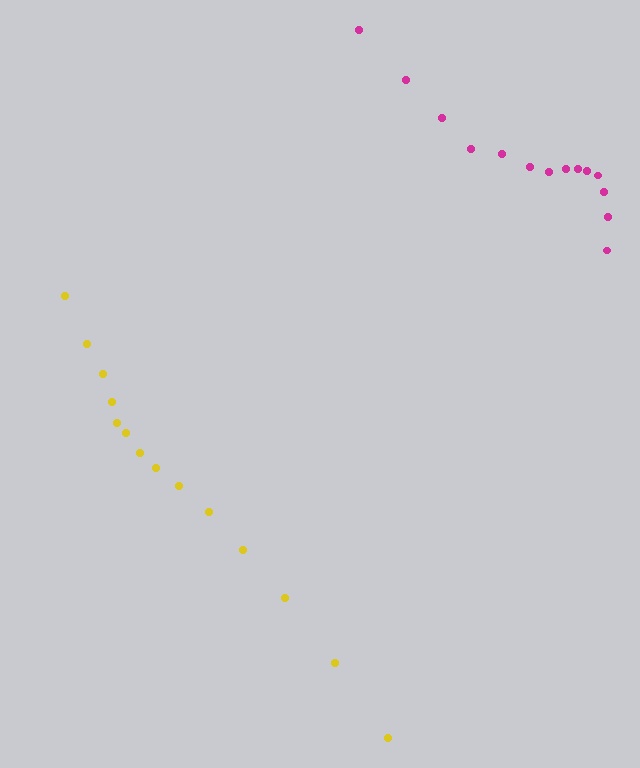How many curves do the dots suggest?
There are 2 distinct paths.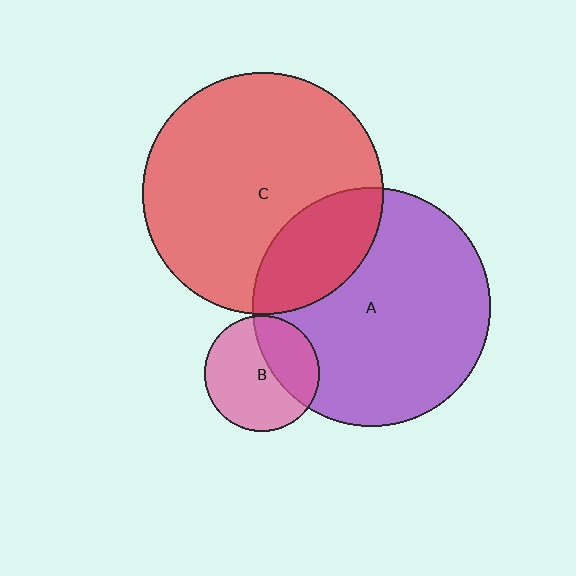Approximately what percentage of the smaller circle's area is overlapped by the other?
Approximately 35%.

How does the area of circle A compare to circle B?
Approximately 4.3 times.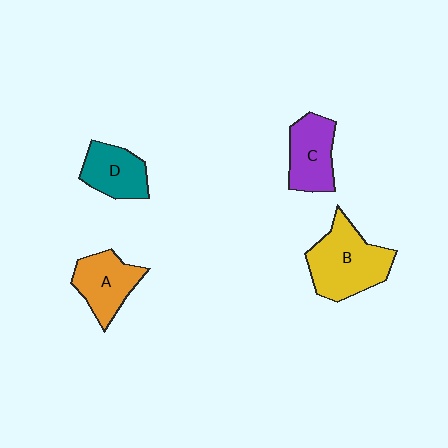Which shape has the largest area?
Shape B (yellow).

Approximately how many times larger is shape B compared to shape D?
Approximately 1.6 times.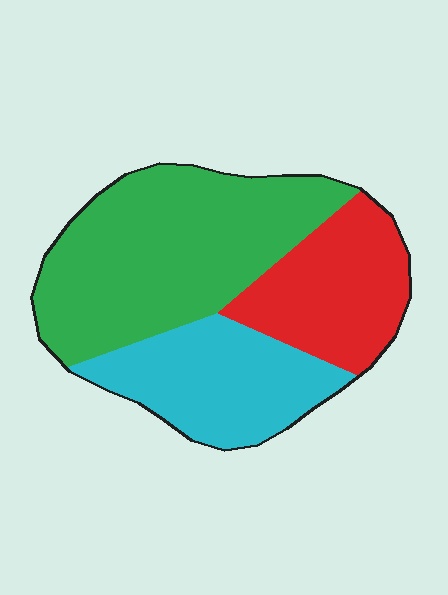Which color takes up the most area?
Green, at roughly 50%.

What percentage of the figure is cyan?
Cyan takes up about one quarter (1/4) of the figure.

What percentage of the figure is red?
Red covers about 25% of the figure.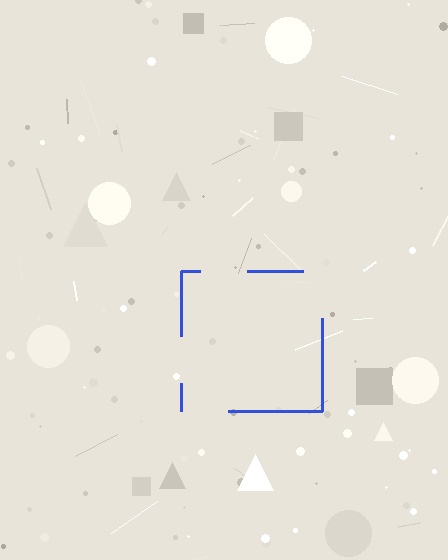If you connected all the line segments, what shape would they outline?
They would outline a square.